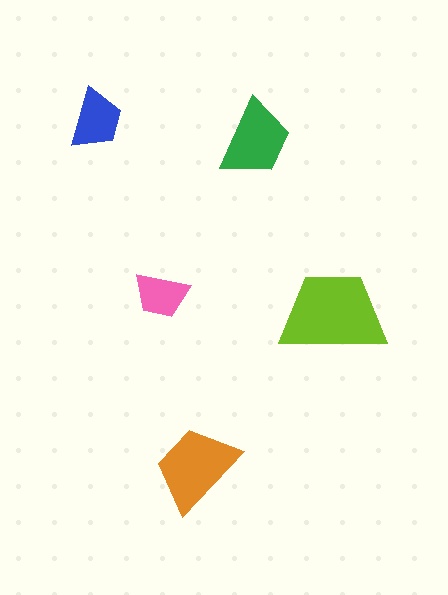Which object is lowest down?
The orange trapezoid is bottommost.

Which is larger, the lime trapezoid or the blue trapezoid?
The lime one.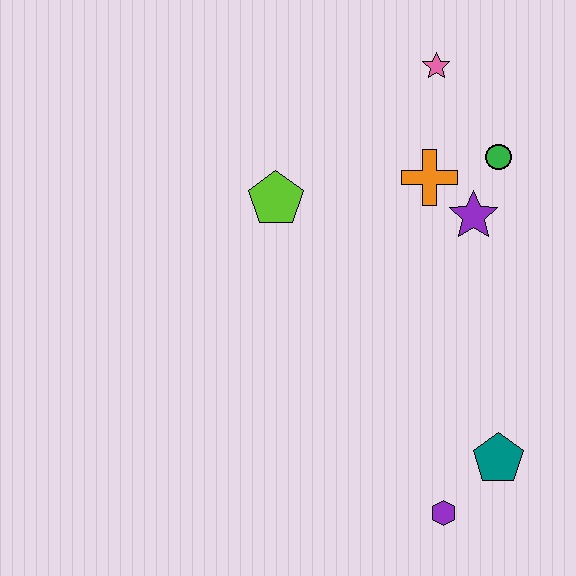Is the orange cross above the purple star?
Yes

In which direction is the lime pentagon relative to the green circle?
The lime pentagon is to the left of the green circle.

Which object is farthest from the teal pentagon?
The pink star is farthest from the teal pentagon.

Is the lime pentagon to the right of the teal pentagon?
No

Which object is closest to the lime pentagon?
The orange cross is closest to the lime pentagon.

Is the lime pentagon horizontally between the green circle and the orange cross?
No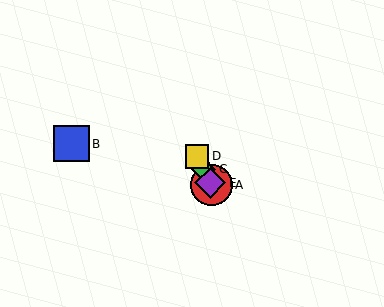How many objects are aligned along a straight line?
4 objects (A, C, D, E) are aligned along a straight line.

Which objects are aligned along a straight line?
Objects A, C, D, E are aligned along a straight line.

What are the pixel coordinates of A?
Object A is at (211, 185).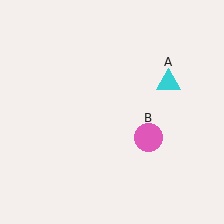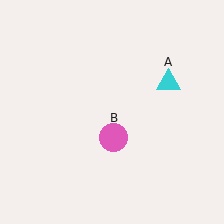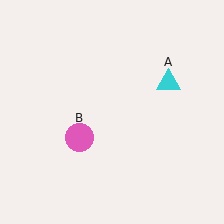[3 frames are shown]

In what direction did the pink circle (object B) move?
The pink circle (object B) moved left.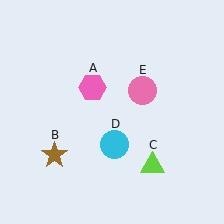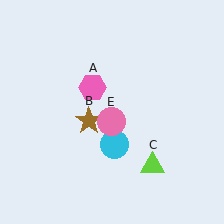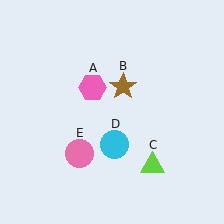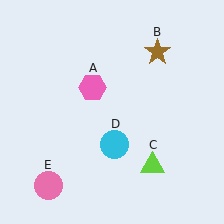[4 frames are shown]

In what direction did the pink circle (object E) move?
The pink circle (object E) moved down and to the left.